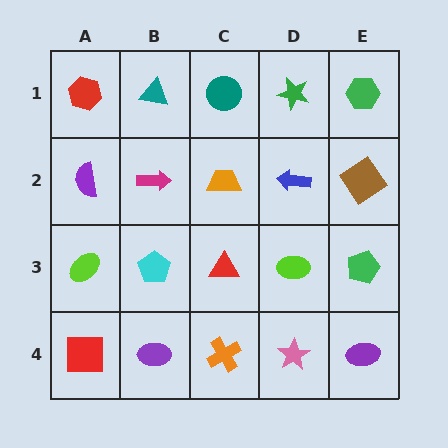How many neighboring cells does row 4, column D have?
3.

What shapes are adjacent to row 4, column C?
A red triangle (row 3, column C), a purple ellipse (row 4, column B), a pink star (row 4, column D).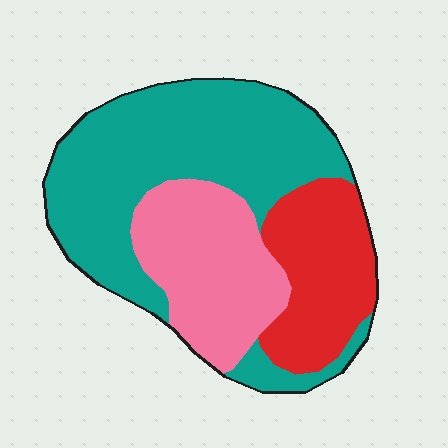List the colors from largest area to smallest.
From largest to smallest: teal, pink, red.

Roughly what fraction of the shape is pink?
Pink takes up about one quarter (1/4) of the shape.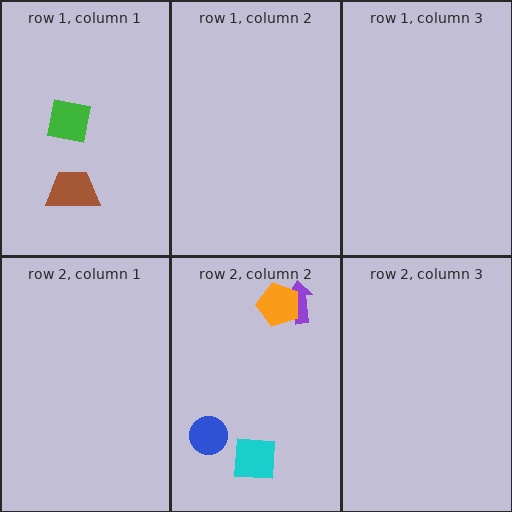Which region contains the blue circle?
The row 2, column 2 region.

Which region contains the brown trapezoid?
The row 1, column 1 region.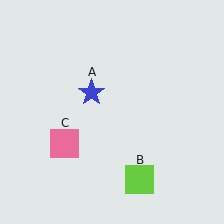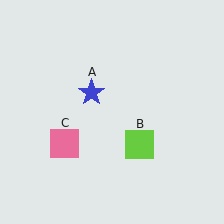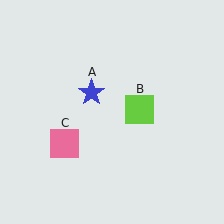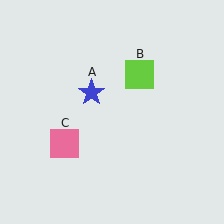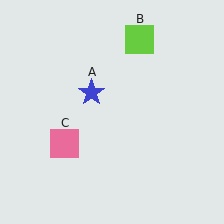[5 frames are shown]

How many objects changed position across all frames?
1 object changed position: lime square (object B).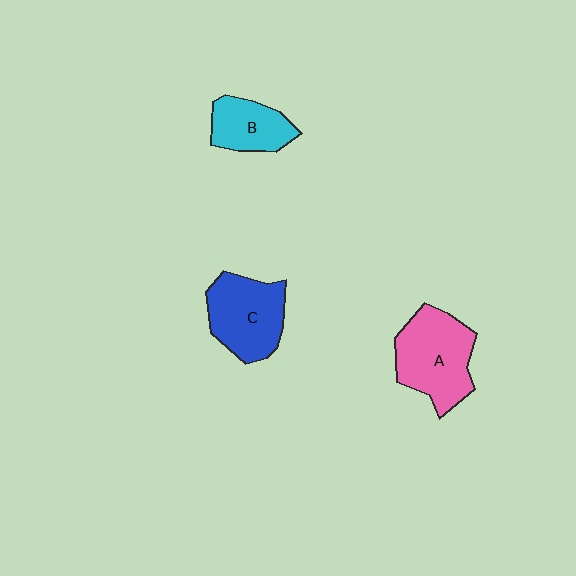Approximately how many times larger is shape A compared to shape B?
Approximately 1.6 times.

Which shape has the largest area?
Shape A (pink).